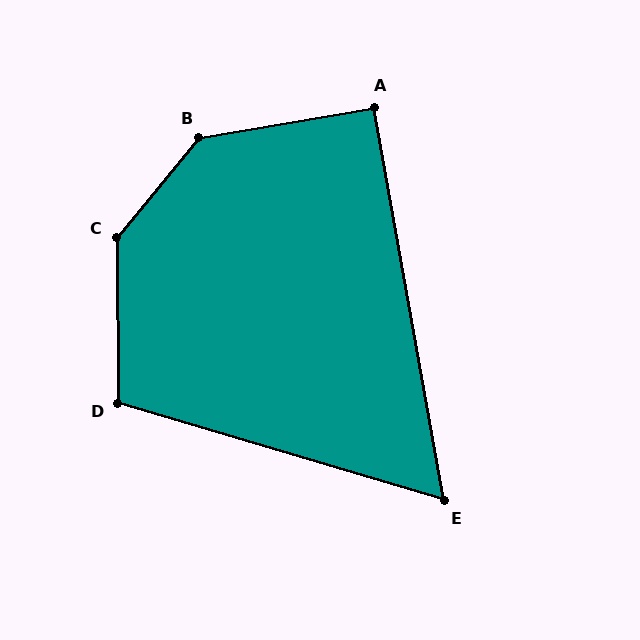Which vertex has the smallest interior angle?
E, at approximately 63 degrees.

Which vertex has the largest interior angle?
C, at approximately 141 degrees.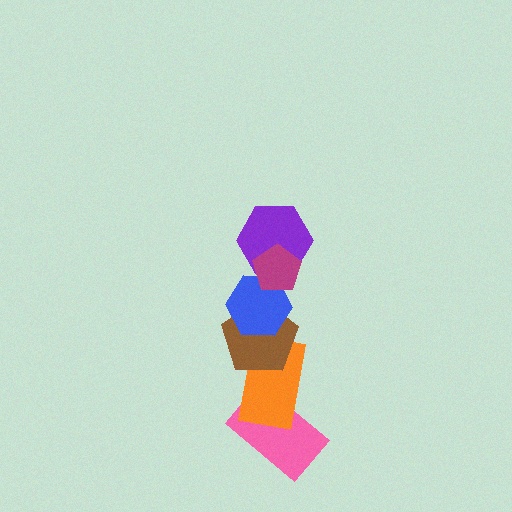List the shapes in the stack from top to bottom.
From top to bottom: the magenta pentagon, the purple hexagon, the blue hexagon, the brown pentagon, the orange rectangle, the pink rectangle.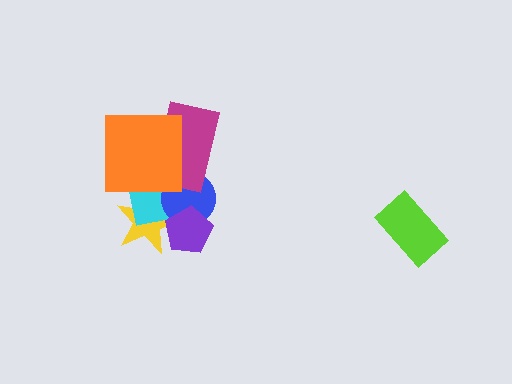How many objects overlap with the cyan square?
5 objects overlap with the cyan square.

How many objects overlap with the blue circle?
4 objects overlap with the blue circle.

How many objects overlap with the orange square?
2 objects overlap with the orange square.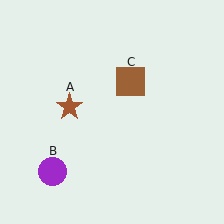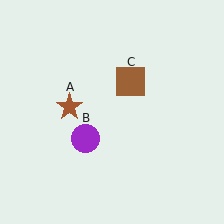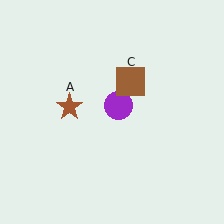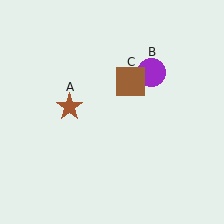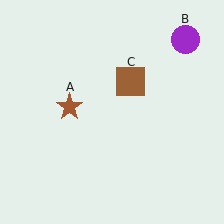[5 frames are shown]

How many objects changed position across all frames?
1 object changed position: purple circle (object B).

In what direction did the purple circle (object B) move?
The purple circle (object B) moved up and to the right.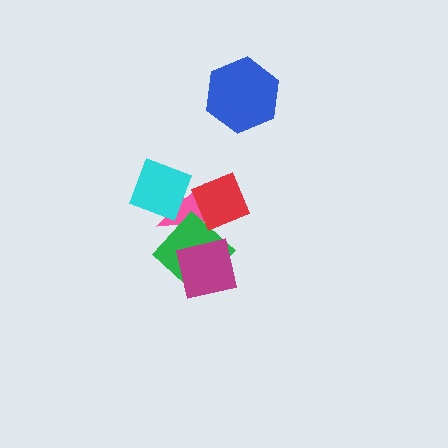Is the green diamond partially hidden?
Yes, it is partially covered by another shape.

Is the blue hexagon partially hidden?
No, no other shape covers it.